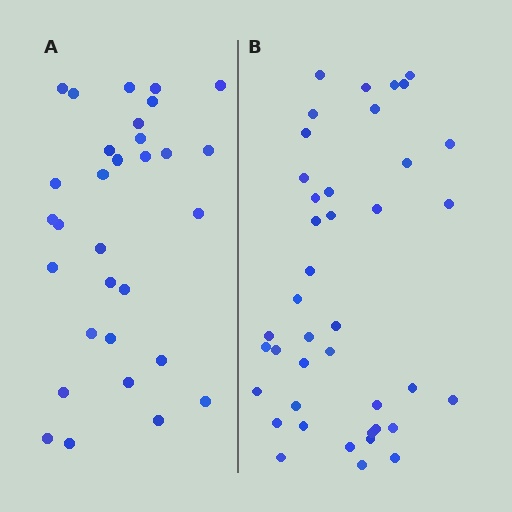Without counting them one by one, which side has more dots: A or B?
Region B (the right region) has more dots.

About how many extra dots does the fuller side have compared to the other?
Region B has roughly 10 or so more dots than region A.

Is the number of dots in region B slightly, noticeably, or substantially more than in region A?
Region B has noticeably more, but not dramatically so. The ratio is roughly 1.3 to 1.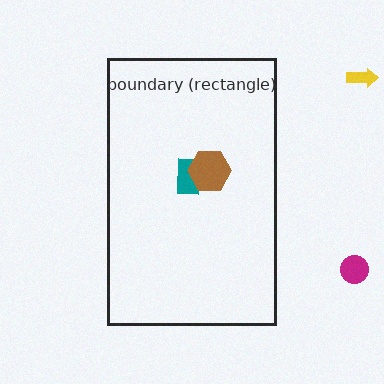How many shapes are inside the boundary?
2 inside, 2 outside.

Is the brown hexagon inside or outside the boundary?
Inside.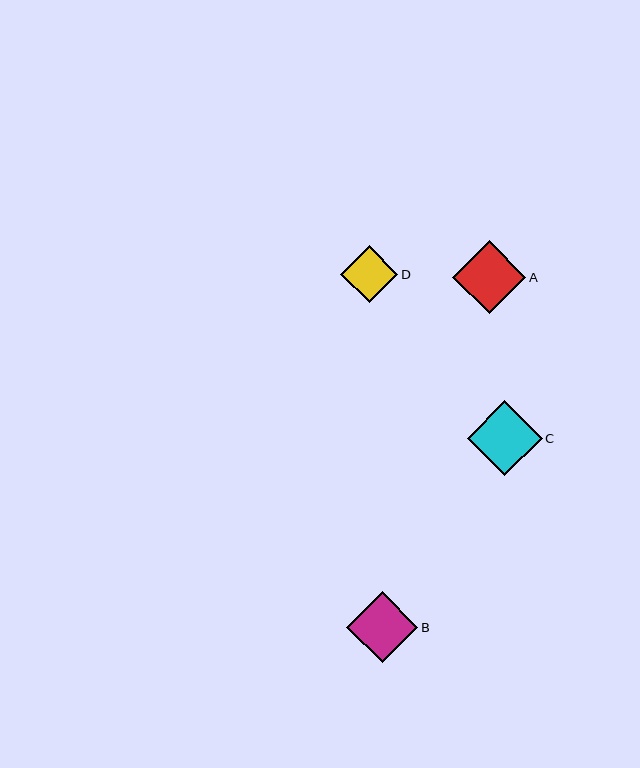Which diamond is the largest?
Diamond C is the largest with a size of approximately 74 pixels.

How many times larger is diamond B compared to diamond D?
Diamond B is approximately 1.2 times the size of diamond D.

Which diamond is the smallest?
Diamond D is the smallest with a size of approximately 57 pixels.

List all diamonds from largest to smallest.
From largest to smallest: C, A, B, D.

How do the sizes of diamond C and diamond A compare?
Diamond C and diamond A are approximately the same size.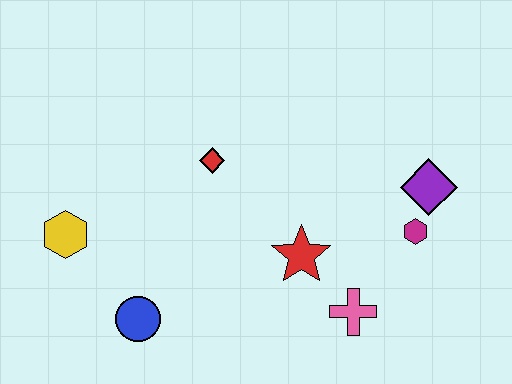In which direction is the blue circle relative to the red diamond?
The blue circle is below the red diamond.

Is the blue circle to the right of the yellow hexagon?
Yes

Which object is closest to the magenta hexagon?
The purple diamond is closest to the magenta hexagon.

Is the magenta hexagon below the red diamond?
Yes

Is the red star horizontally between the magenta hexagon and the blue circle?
Yes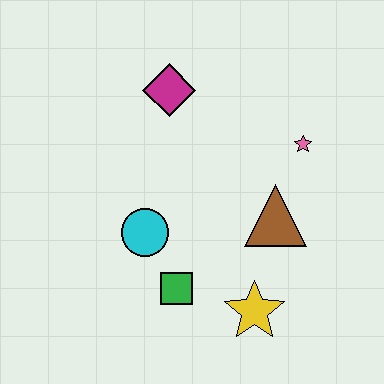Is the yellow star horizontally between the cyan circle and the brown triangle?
Yes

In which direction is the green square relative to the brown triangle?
The green square is to the left of the brown triangle.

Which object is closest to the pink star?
The brown triangle is closest to the pink star.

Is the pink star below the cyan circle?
No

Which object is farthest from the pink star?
The green square is farthest from the pink star.